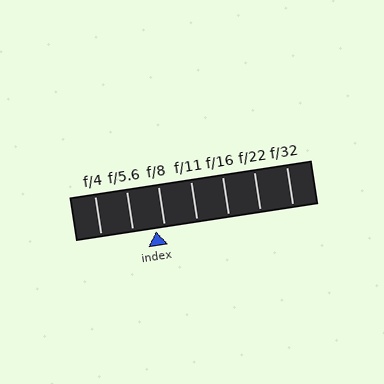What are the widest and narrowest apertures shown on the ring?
The widest aperture shown is f/4 and the narrowest is f/32.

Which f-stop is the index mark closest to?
The index mark is closest to f/8.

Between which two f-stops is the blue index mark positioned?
The index mark is between f/5.6 and f/8.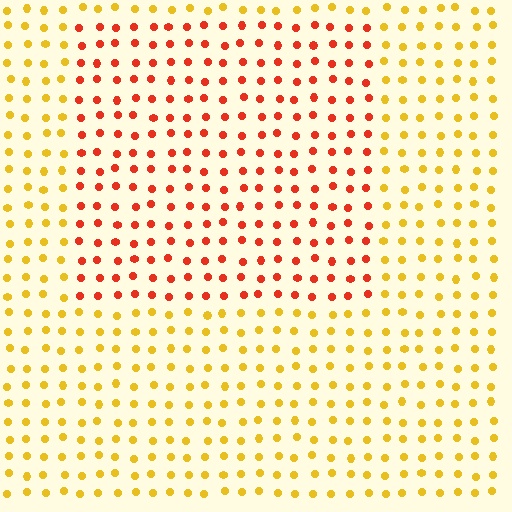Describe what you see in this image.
The image is filled with small yellow elements in a uniform arrangement. A rectangle-shaped region is visible where the elements are tinted to a slightly different hue, forming a subtle color boundary.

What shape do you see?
I see a rectangle.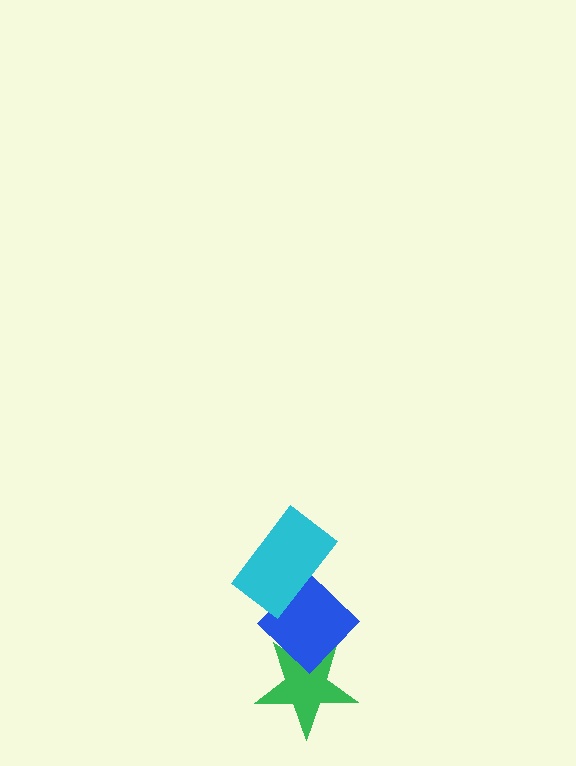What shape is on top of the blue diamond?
The cyan rectangle is on top of the blue diamond.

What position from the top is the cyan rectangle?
The cyan rectangle is 1st from the top.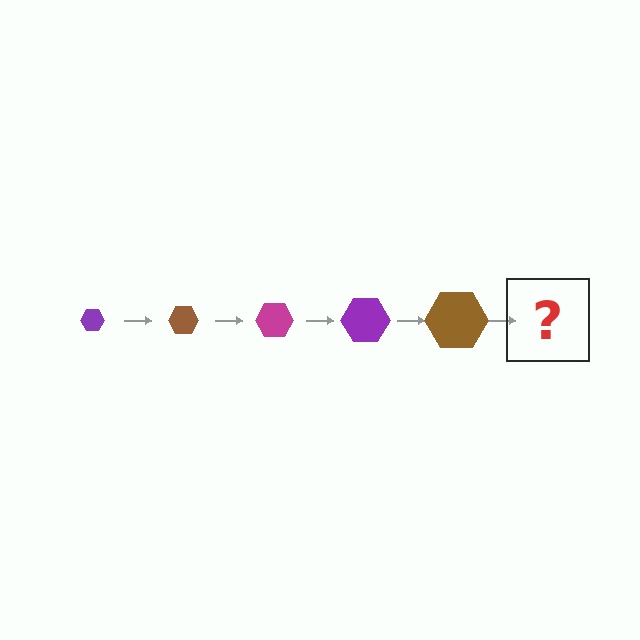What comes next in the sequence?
The next element should be a magenta hexagon, larger than the previous one.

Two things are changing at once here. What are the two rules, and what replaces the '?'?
The two rules are that the hexagon grows larger each step and the color cycles through purple, brown, and magenta. The '?' should be a magenta hexagon, larger than the previous one.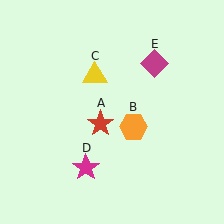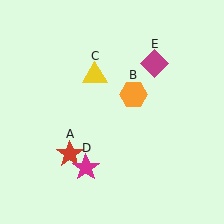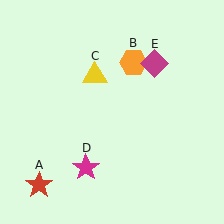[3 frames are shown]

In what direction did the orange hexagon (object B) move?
The orange hexagon (object B) moved up.